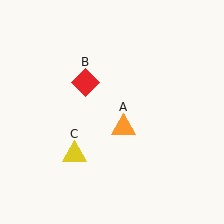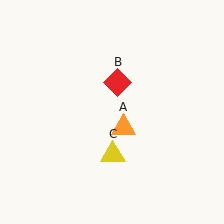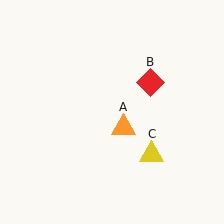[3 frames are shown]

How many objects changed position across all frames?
2 objects changed position: red diamond (object B), yellow triangle (object C).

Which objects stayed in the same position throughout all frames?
Orange triangle (object A) remained stationary.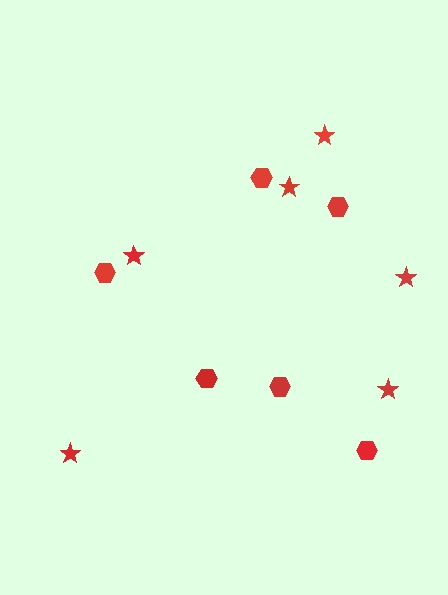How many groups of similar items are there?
There are 2 groups: one group of stars (6) and one group of hexagons (6).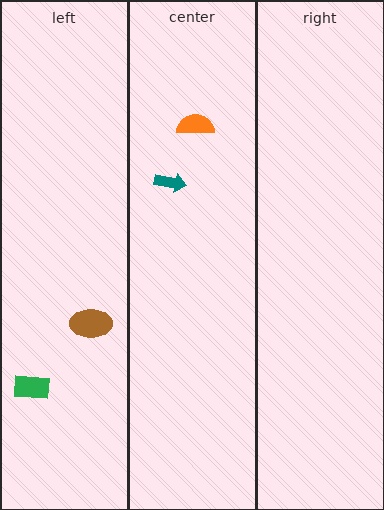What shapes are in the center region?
The teal arrow, the orange semicircle.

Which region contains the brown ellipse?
The left region.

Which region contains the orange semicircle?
The center region.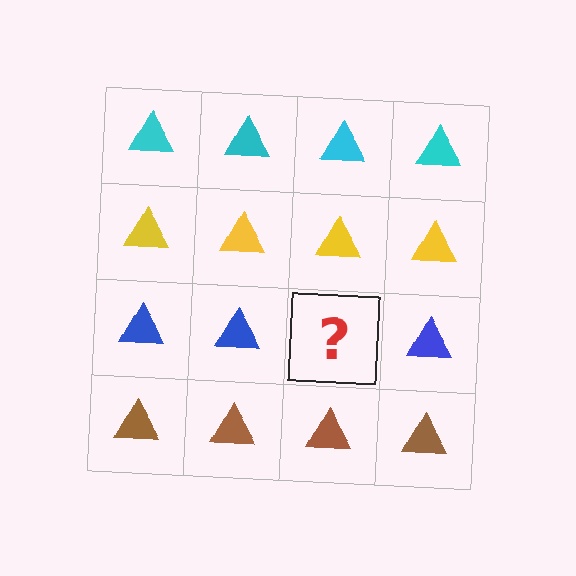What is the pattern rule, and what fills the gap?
The rule is that each row has a consistent color. The gap should be filled with a blue triangle.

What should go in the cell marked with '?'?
The missing cell should contain a blue triangle.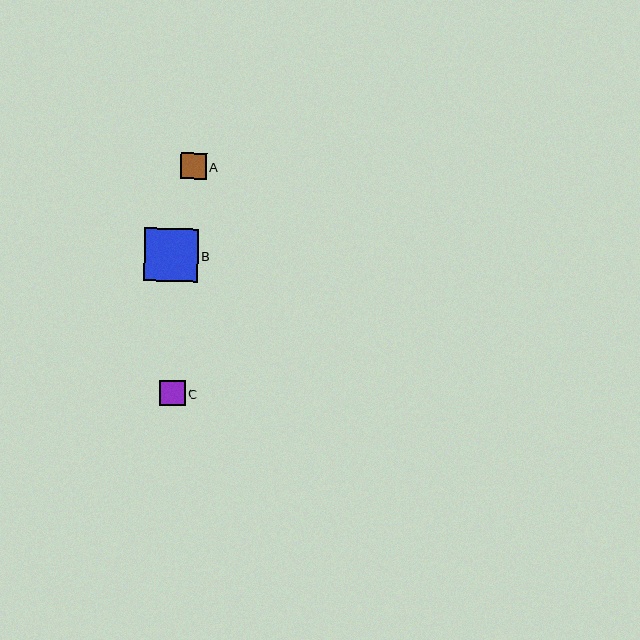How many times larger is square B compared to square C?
Square B is approximately 2.1 times the size of square C.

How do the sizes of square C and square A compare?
Square C and square A are approximately the same size.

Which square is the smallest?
Square A is the smallest with a size of approximately 26 pixels.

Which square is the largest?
Square B is the largest with a size of approximately 54 pixels.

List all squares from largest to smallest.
From largest to smallest: B, C, A.